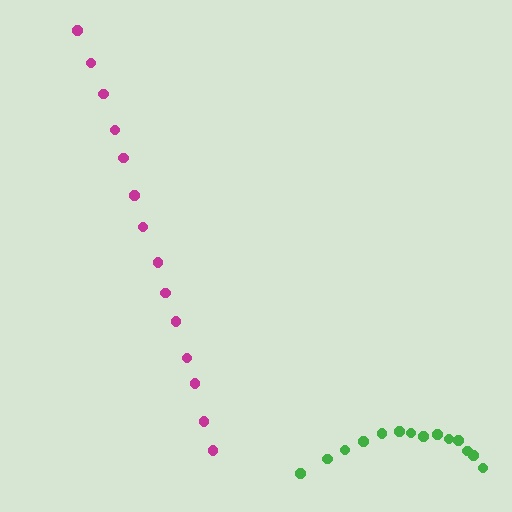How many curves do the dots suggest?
There are 2 distinct paths.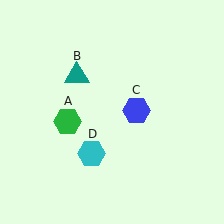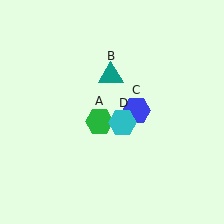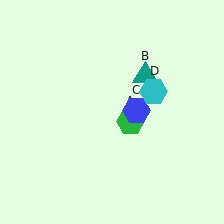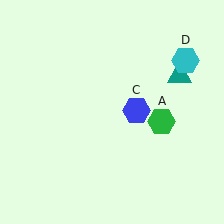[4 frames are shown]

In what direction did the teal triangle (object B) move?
The teal triangle (object B) moved right.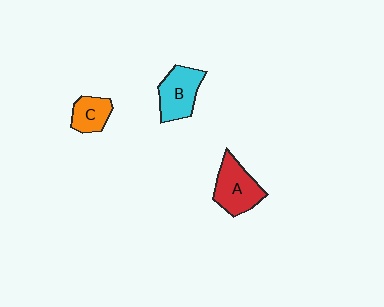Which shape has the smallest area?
Shape C (orange).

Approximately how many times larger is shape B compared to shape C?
Approximately 1.5 times.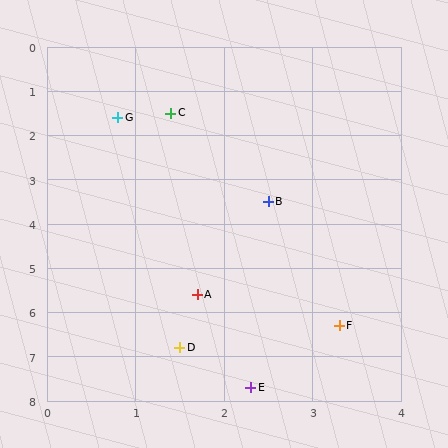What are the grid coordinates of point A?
Point A is at approximately (1.7, 5.6).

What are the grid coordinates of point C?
Point C is at approximately (1.4, 1.5).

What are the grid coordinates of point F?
Point F is at approximately (3.3, 6.3).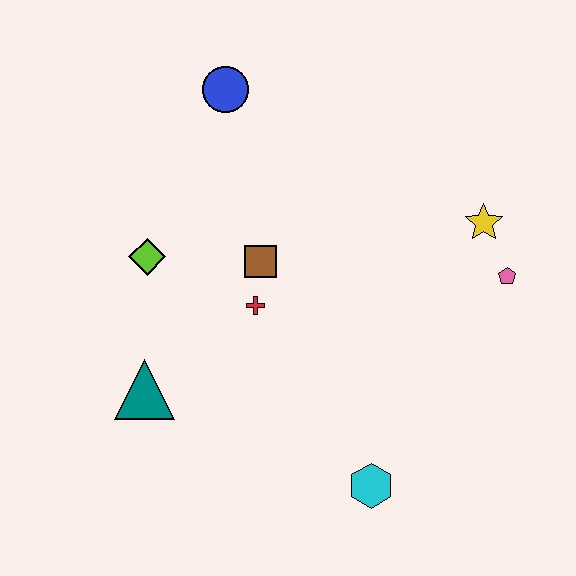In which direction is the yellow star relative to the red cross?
The yellow star is to the right of the red cross.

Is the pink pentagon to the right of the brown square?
Yes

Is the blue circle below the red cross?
No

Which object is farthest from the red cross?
The pink pentagon is farthest from the red cross.